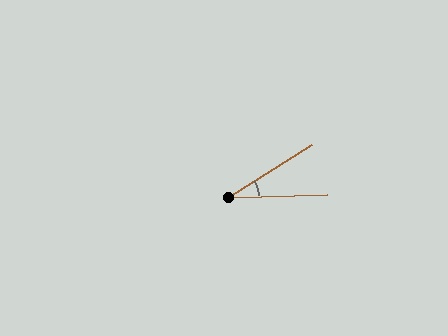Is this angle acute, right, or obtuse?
It is acute.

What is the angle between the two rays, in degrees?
Approximately 31 degrees.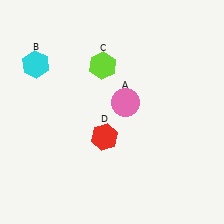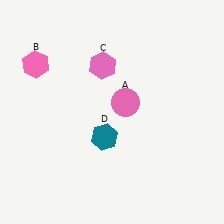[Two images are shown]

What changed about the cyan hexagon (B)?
In Image 1, B is cyan. In Image 2, it changed to pink.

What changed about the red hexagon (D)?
In Image 1, D is red. In Image 2, it changed to teal.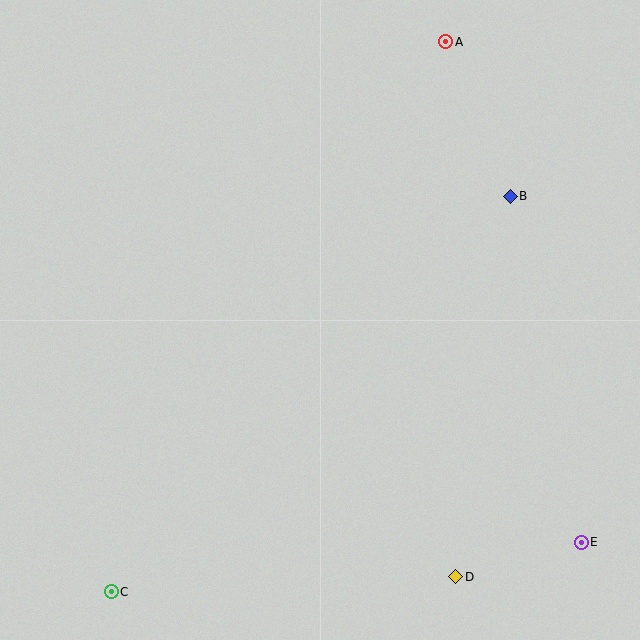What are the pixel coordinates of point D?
Point D is at (456, 577).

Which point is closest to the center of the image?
Point B at (510, 196) is closest to the center.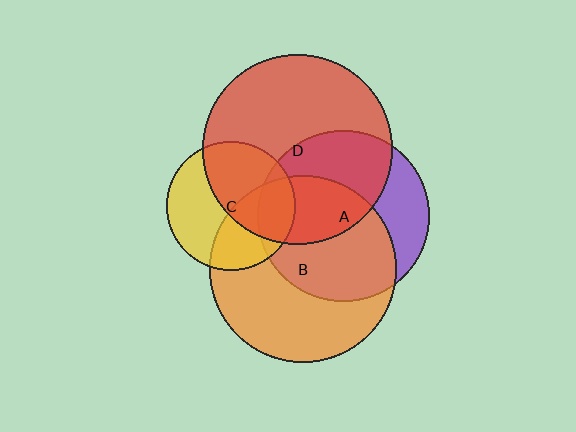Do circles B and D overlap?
Yes.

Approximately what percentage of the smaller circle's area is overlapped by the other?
Approximately 25%.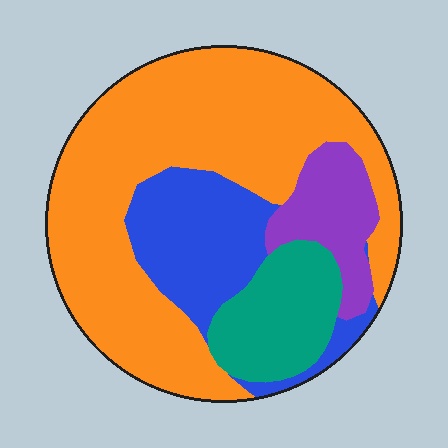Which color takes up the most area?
Orange, at roughly 55%.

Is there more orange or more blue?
Orange.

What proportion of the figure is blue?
Blue takes up less than a quarter of the figure.